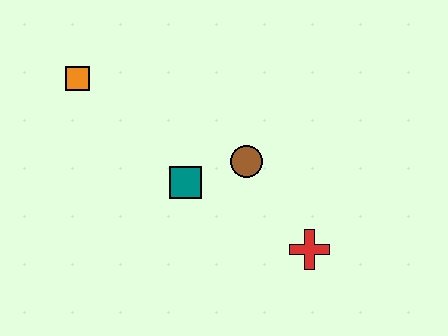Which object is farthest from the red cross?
The orange square is farthest from the red cross.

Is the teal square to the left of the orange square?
No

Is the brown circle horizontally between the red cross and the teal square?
Yes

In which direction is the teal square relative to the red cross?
The teal square is to the left of the red cross.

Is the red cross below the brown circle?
Yes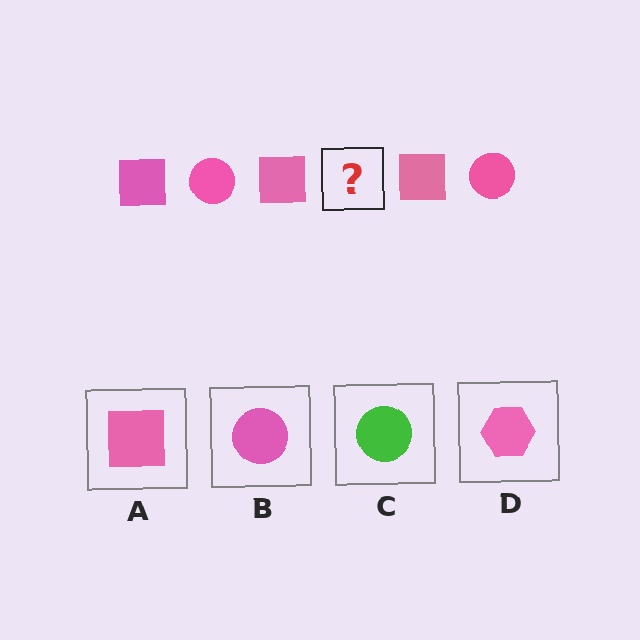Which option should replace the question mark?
Option B.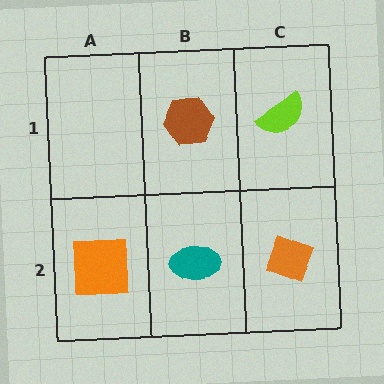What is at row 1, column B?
A brown hexagon.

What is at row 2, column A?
An orange square.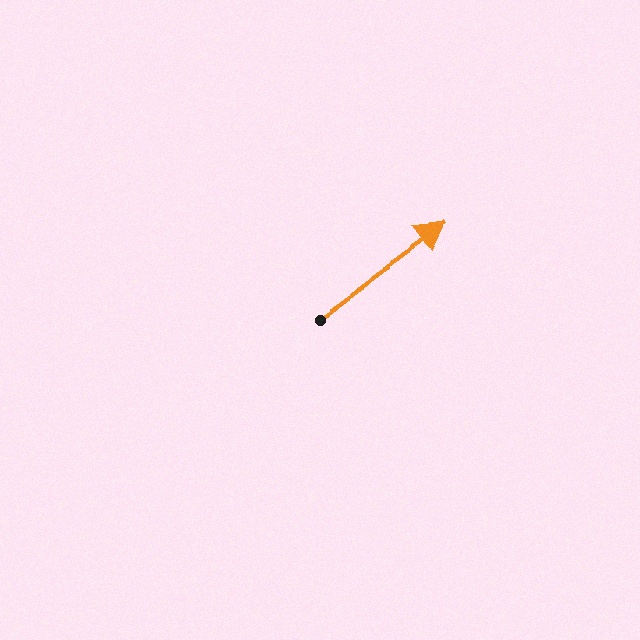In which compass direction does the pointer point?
Northeast.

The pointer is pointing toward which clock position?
Roughly 2 o'clock.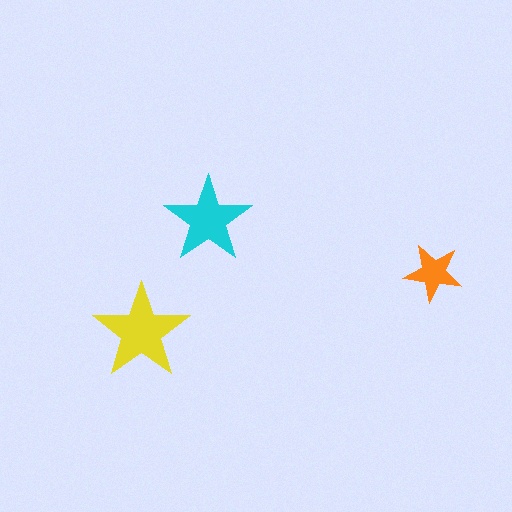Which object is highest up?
The cyan star is topmost.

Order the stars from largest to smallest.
the yellow one, the cyan one, the orange one.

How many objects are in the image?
There are 3 objects in the image.